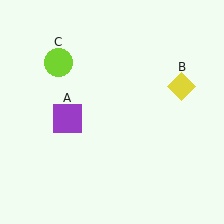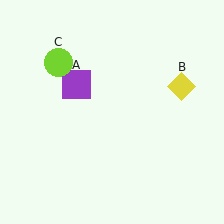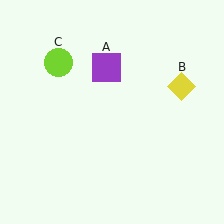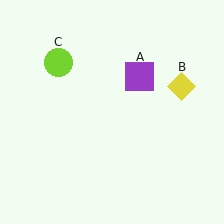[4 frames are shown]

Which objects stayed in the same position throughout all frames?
Yellow diamond (object B) and lime circle (object C) remained stationary.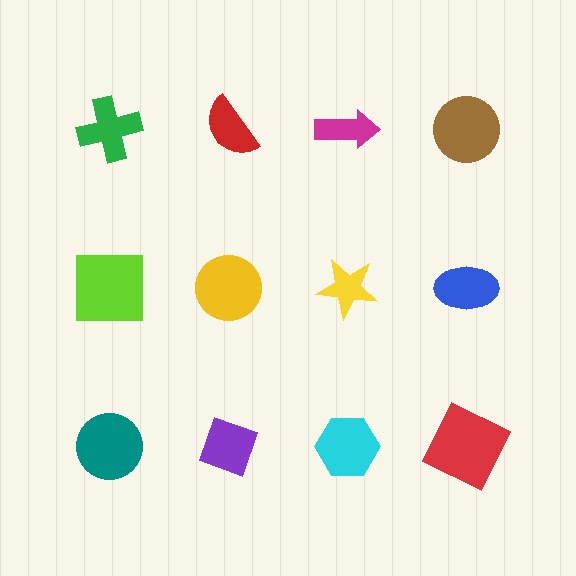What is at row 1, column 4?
A brown circle.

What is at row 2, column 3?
A yellow star.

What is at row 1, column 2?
A red semicircle.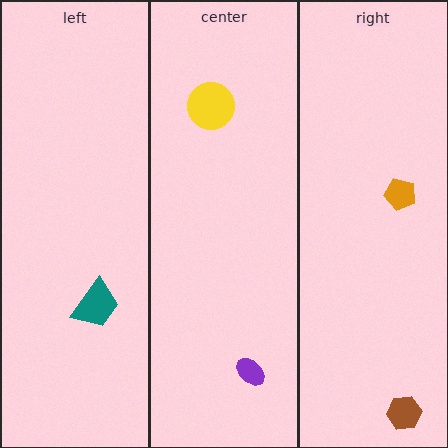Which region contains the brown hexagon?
The right region.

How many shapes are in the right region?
2.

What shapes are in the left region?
The teal trapezoid.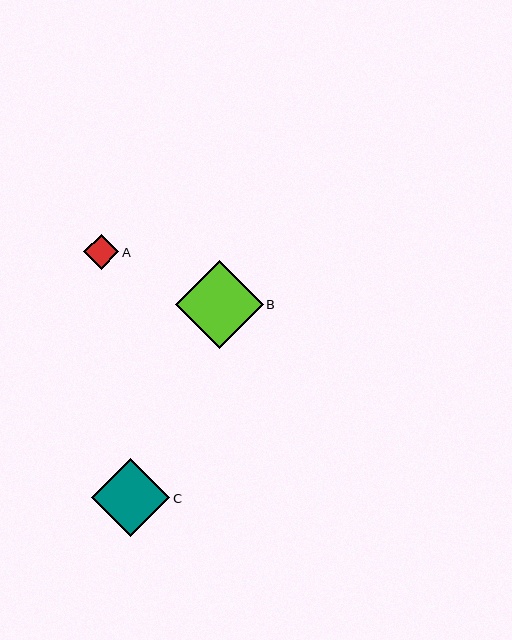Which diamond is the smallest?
Diamond A is the smallest with a size of approximately 35 pixels.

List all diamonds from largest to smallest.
From largest to smallest: B, C, A.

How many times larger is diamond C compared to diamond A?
Diamond C is approximately 2.2 times the size of diamond A.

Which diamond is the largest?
Diamond B is the largest with a size of approximately 88 pixels.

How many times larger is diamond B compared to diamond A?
Diamond B is approximately 2.5 times the size of diamond A.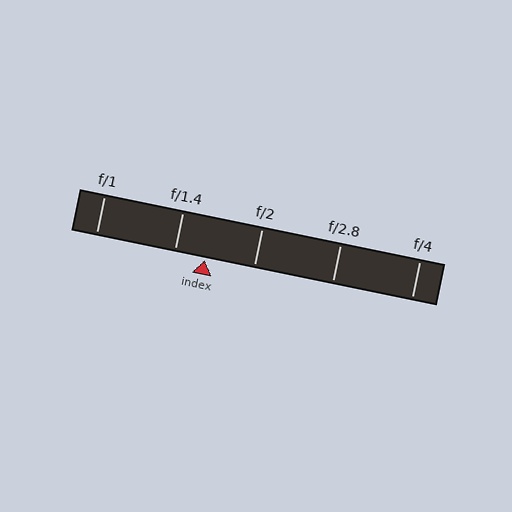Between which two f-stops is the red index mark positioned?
The index mark is between f/1.4 and f/2.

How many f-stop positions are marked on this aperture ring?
There are 5 f-stop positions marked.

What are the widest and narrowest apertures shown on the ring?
The widest aperture shown is f/1 and the narrowest is f/4.